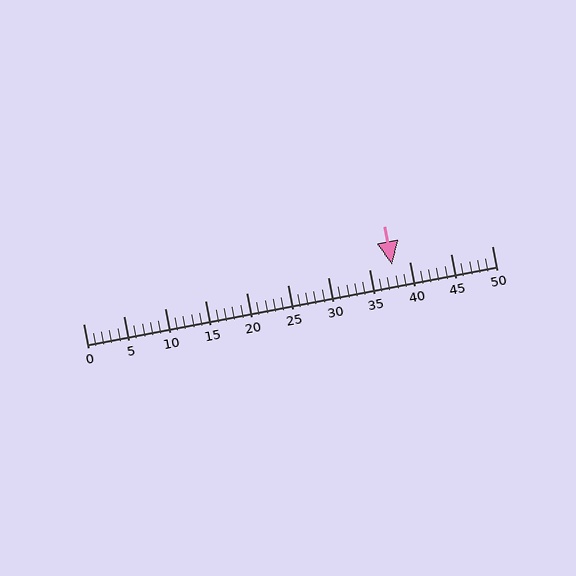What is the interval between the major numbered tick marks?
The major tick marks are spaced 5 units apart.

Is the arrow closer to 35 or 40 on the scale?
The arrow is closer to 40.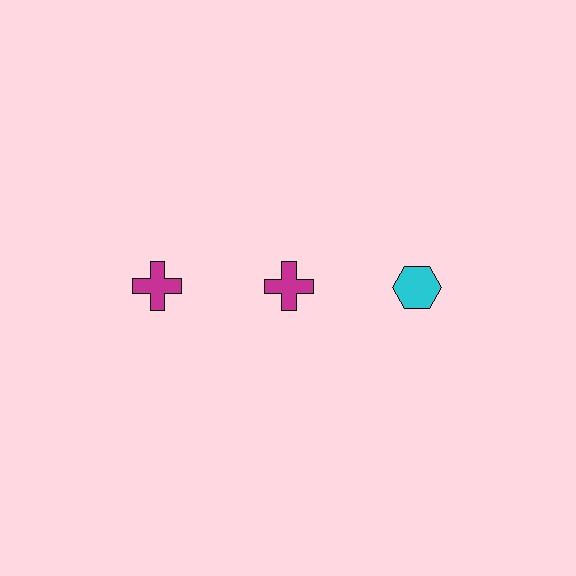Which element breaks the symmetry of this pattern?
The cyan hexagon in the top row, center column breaks the symmetry. All other shapes are magenta crosses.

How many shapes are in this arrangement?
There are 3 shapes arranged in a grid pattern.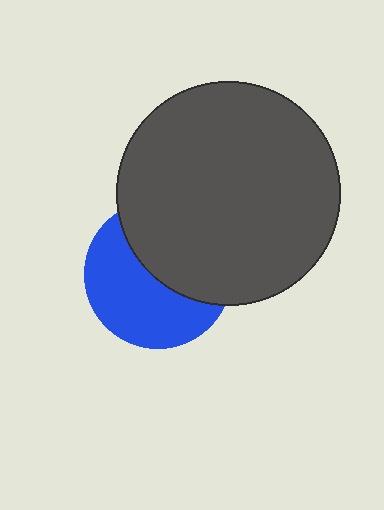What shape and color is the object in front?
The object in front is a dark gray circle.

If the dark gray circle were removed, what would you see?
You would see the complete blue circle.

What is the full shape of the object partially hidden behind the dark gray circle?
The partially hidden object is a blue circle.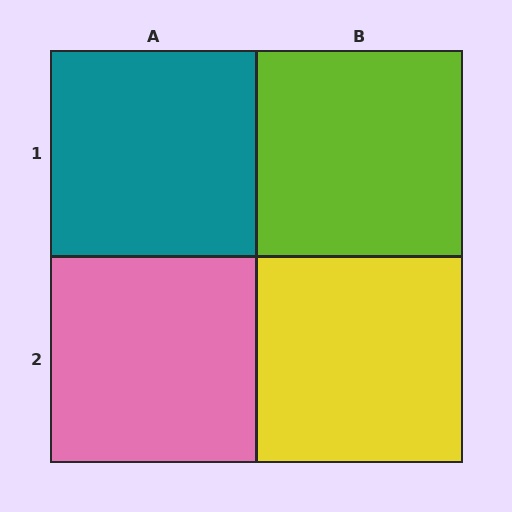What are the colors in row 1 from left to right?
Teal, lime.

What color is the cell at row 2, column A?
Pink.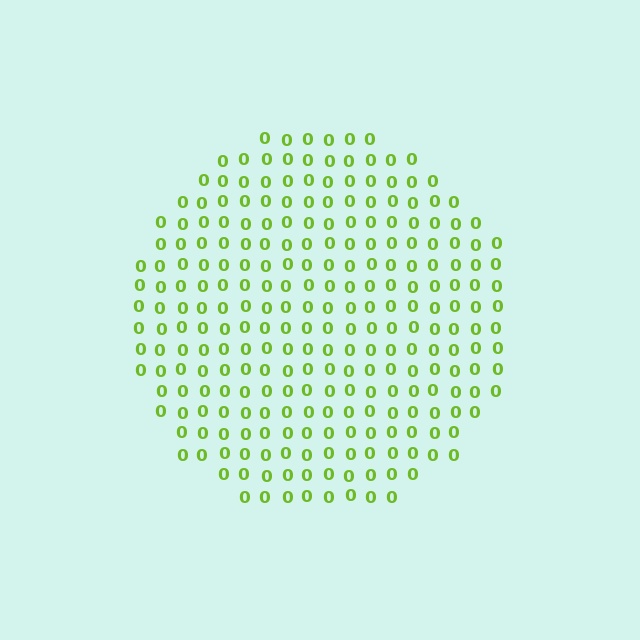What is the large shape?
The large shape is a circle.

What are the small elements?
The small elements are digit 0's.